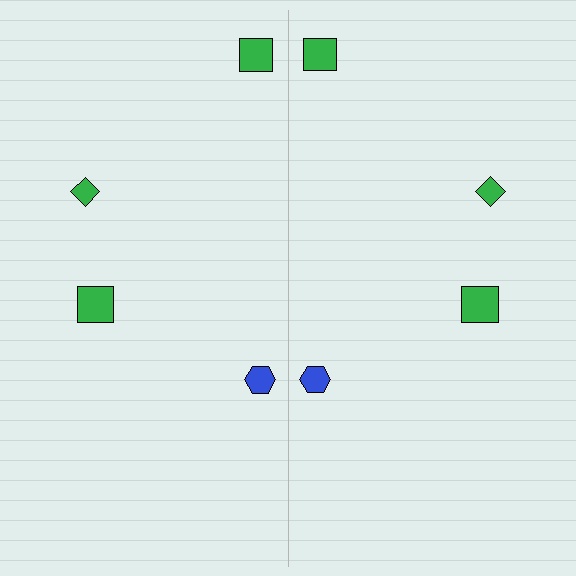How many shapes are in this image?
There are 8 shapes in this image.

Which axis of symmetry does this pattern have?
The pattern has a vertical axis of symmetry running through the center of the image.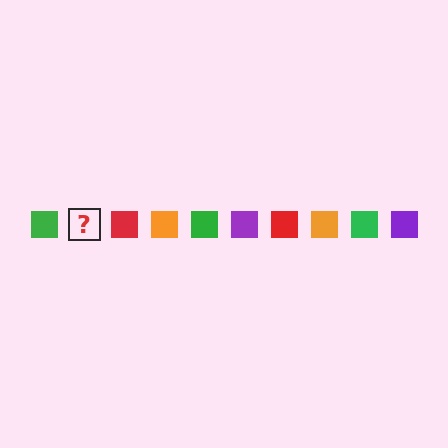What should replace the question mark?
The question mark should be replaced with a purple square.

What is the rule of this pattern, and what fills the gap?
The rule is that the pattern cycles through green, purple, red, orange squares. The gap should be filled with a purple square.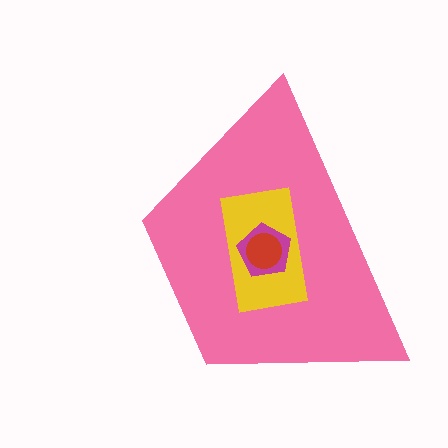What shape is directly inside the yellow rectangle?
The magenta pentagon.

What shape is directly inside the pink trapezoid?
The yellow rectangle.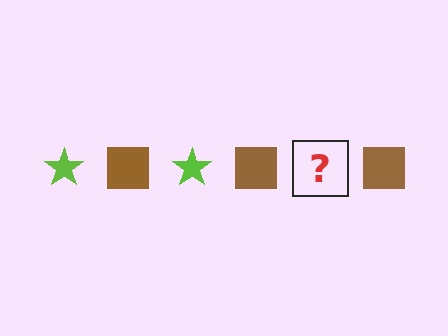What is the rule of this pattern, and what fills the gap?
The rule is that the pattern alternates between lime star and brown square. The gap should be filled with a lime star.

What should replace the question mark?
The question mark should be replaced with a lime star.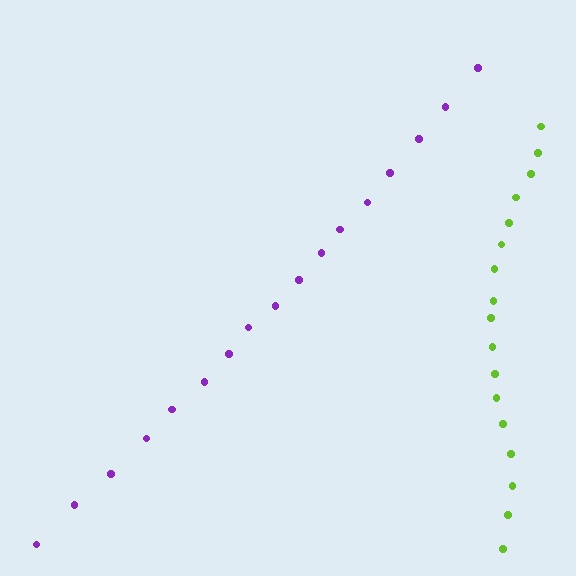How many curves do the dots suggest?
There are 2 distinct paths.